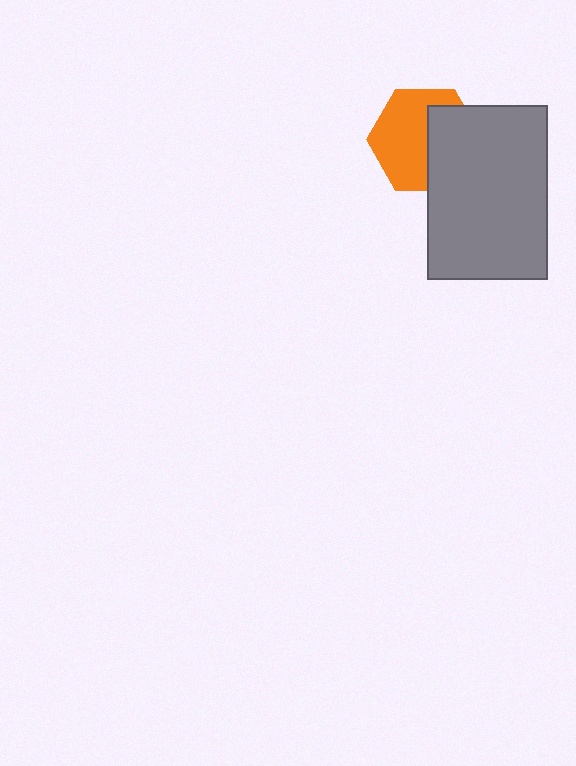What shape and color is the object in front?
The object in front is a gray rectangle.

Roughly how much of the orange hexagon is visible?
About half of it is visible (roughly 59%).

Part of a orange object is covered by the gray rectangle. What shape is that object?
It is a hexagon.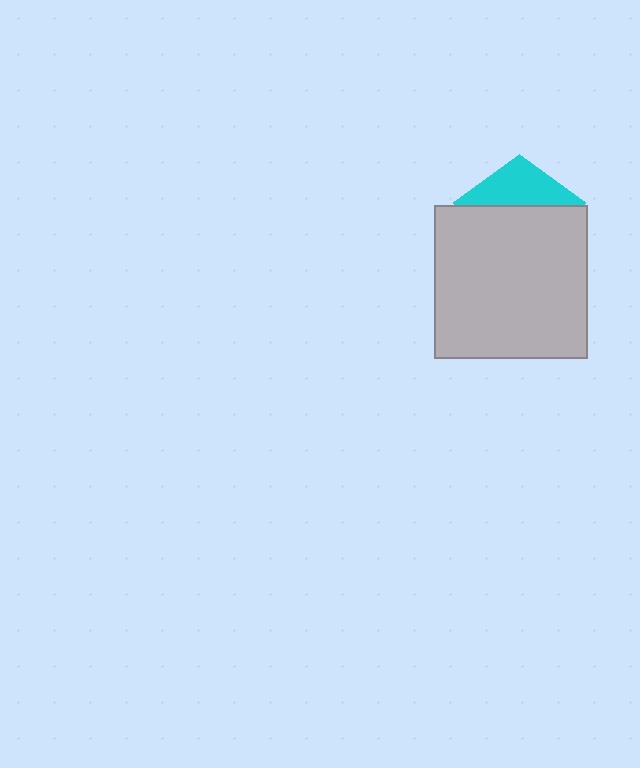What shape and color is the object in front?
The object in front is a light gray square.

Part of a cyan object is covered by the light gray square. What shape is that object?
It is a pentagon.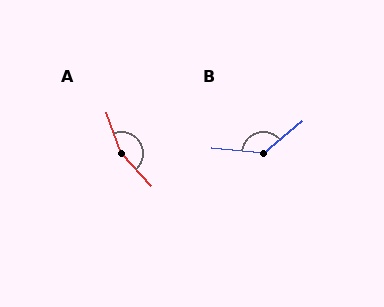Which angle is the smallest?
B, at approximately 135 degrees.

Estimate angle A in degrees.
Approximately 158 degrees.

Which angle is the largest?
A, at approximately 158 degrees.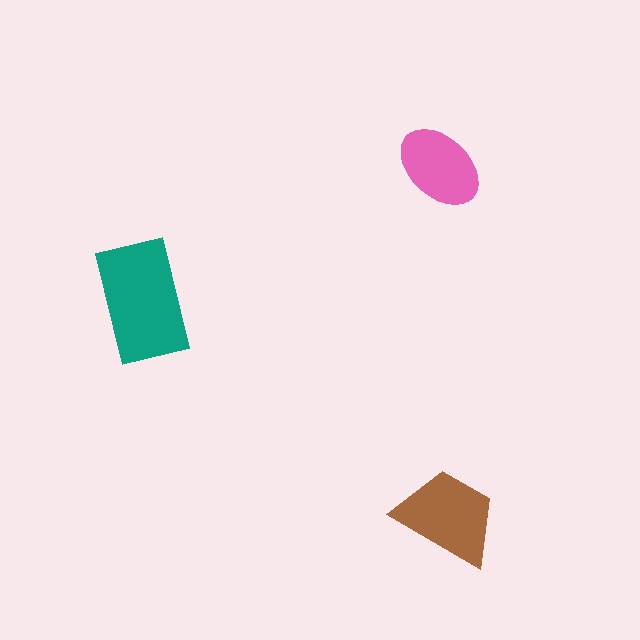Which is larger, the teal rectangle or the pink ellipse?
The teal rectangle.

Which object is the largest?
The teal rectangle.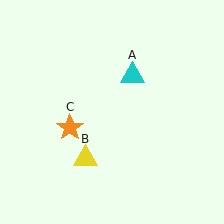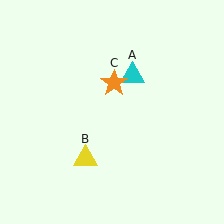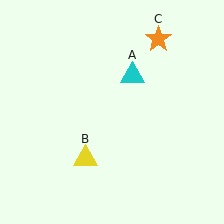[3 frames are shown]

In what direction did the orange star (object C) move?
The orange star (object C) moved up and to the right.